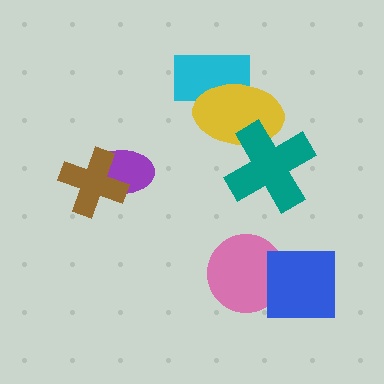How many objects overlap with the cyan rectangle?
1 object overlaps with the cyan rectangle.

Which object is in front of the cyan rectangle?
The yellow ellipse is in front of the cyan rectangle.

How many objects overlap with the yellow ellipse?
2 objects overlap with the yellow ellipse.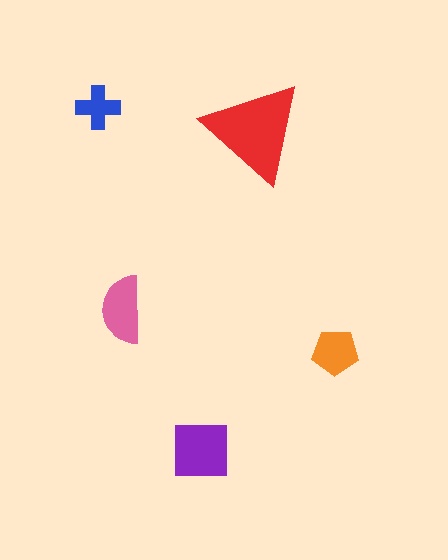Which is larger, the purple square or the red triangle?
The red triangle.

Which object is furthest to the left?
The blue cross is leftmost.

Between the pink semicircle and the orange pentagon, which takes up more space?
The pink semicircle.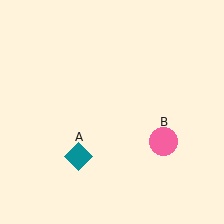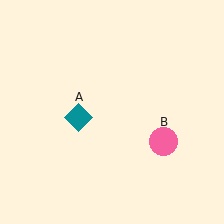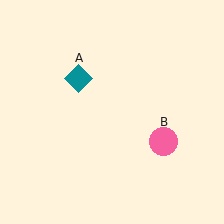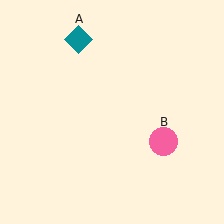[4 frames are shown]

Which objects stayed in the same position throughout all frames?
Pink circle (object B) remained stationary.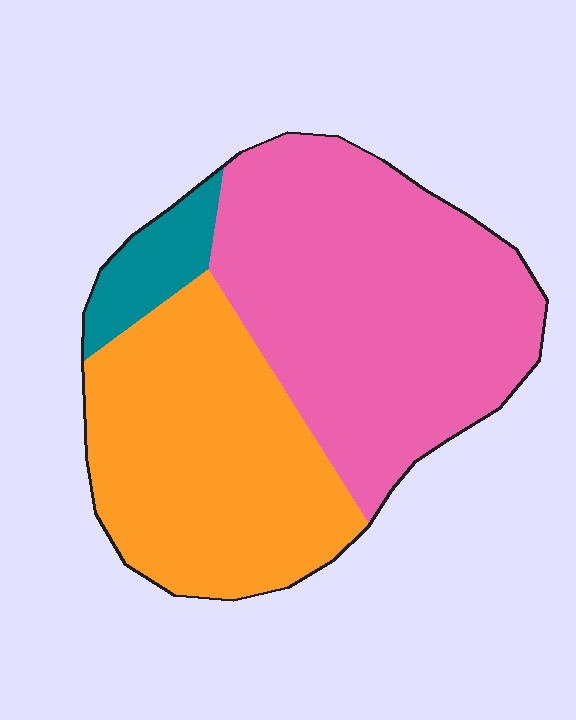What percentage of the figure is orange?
Orange takes up about two fifths (2/5) of the figure.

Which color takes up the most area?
Pink, at roughly 50%.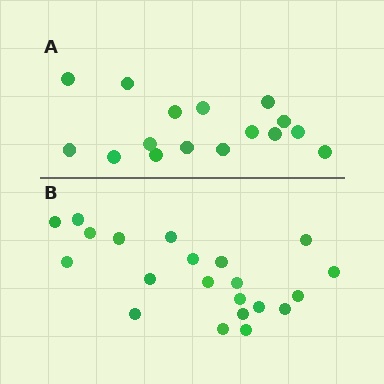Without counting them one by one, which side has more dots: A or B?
Region B (the bottom region) has more dots.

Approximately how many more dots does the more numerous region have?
Region B has about 5 more dots than region A.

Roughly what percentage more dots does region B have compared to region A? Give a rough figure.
About 30% more.